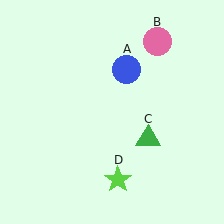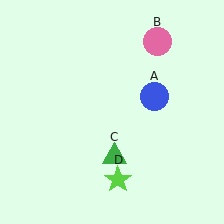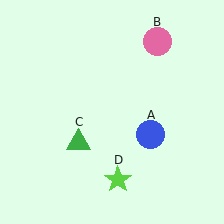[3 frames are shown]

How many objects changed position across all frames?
2 objects changed position: blue circle (object A), green triangle (object C).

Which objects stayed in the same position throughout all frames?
Pink circle (object B) and lime star (object D) remained stationary.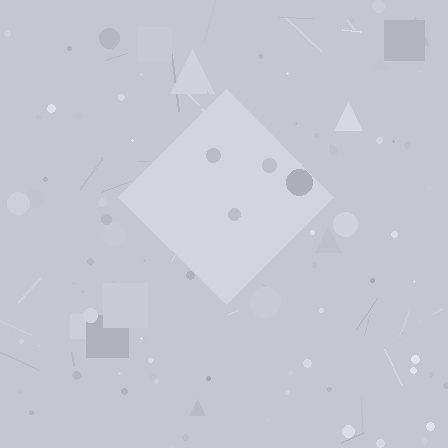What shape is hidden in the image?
A diamond is hidden in the image.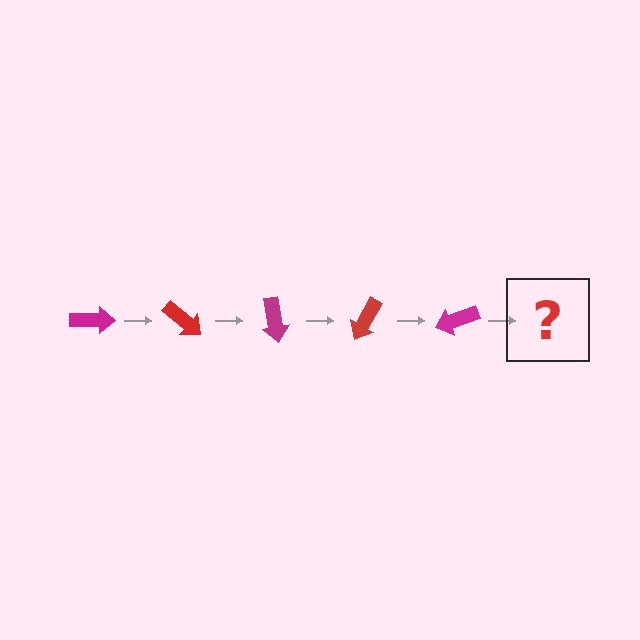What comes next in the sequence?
The next element should be a red arrow, rotated 200 degrees from the start.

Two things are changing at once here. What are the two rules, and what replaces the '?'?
The two rules are that it rotates 40 degrees each step and the color cycles through magenta and red. The '?' should be a red arrow, rotated 200 degrees from the start.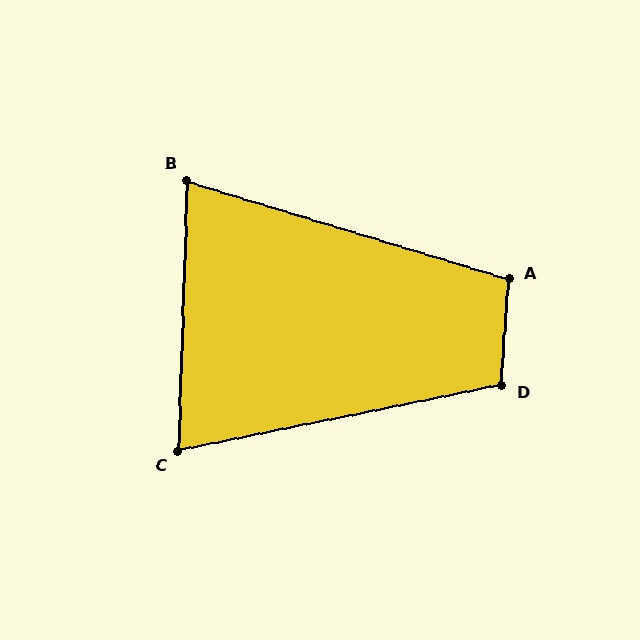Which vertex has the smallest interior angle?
B, at approximately 75 degrees.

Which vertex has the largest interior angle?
D, at approximately 105 degrees.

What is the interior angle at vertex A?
Approximately 103 degrees (obtuse).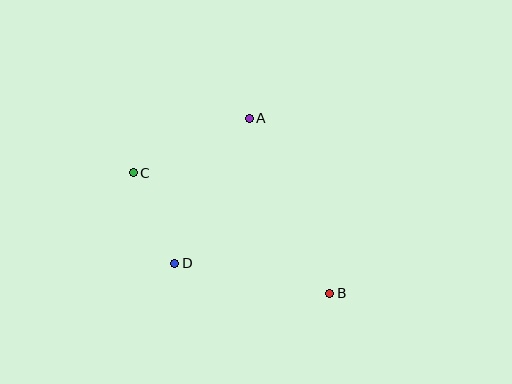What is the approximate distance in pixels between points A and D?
The distance between A and D is approximately 163 pixels.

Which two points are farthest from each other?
Points B and C are farthest from each other.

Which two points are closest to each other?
Points C and D are closest to each other.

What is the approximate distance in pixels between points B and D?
The distance between B and D is approximately 158 pixels.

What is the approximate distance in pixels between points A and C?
The distance between A and C is approximately 128 pixels.